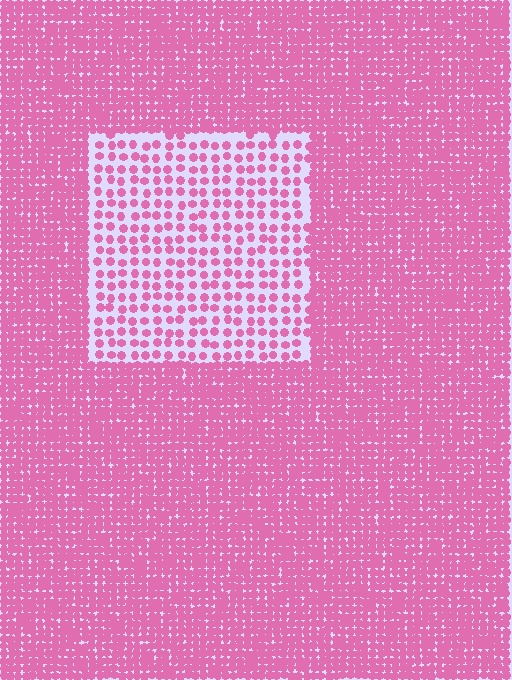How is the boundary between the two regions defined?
The boundary is defined by a change in element density (approximately 2.5x ratio). All elements are the same color, size, and shape.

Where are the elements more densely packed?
The elements are more densely packed outside the rectangle boundary.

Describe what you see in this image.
The image contains small pink elements arranged at two different densities. A rectangle-shaped region is visible where the elements are less densely packed than the surrounding area.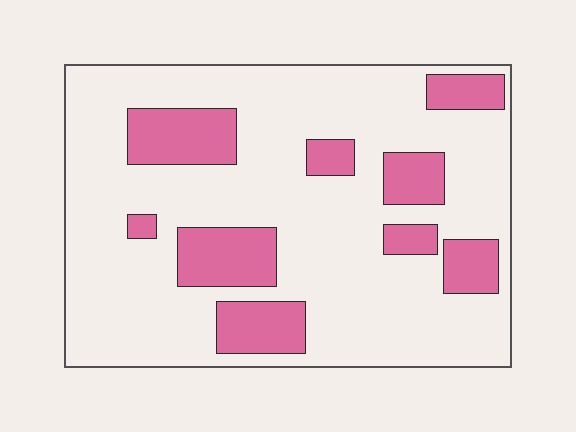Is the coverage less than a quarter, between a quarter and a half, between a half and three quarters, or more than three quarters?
Less than a quarter.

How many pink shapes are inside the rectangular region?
9.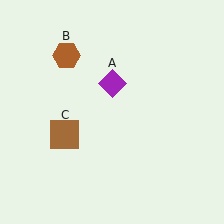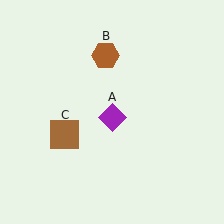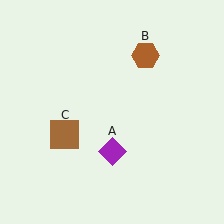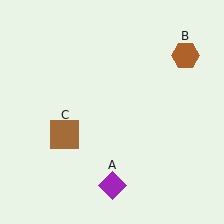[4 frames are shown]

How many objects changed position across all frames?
2 objects changed position: purple diamond (object A), brown hexagon (object B).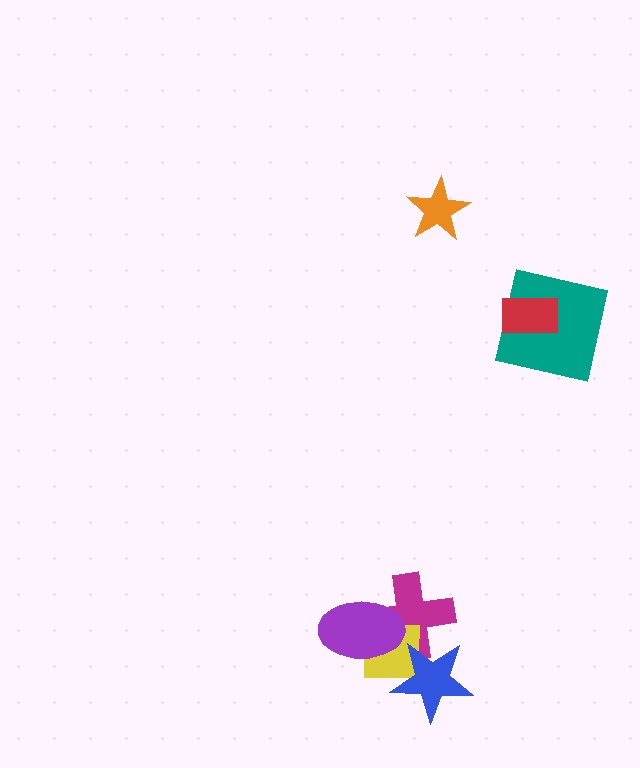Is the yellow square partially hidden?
Yes, it is partially covered by another shape.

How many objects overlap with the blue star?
2 objects overlap with the blue star.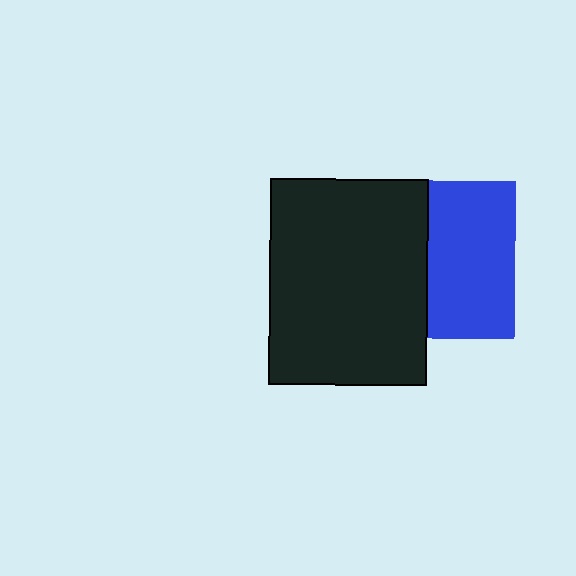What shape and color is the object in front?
The object in front is a black rectangle.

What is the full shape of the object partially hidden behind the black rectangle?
The partially hidden object is a blue square.